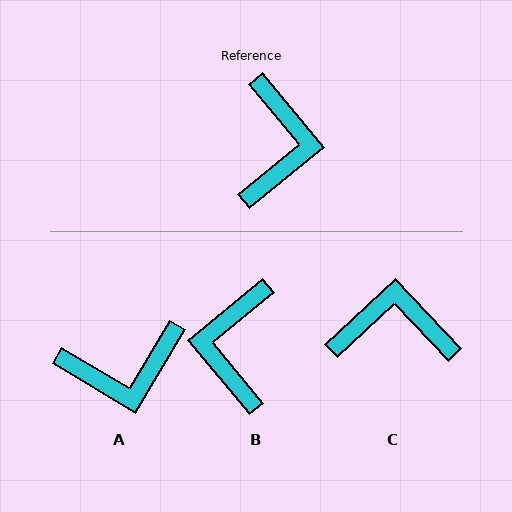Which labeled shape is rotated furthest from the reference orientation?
B, about 180 degrees away.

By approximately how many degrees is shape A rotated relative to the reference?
Approximately 70 degrees clockwise.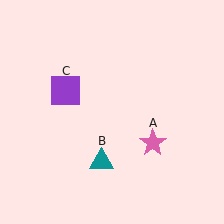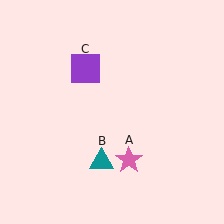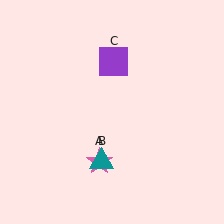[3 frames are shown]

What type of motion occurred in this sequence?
The pink star (object A), purple square (object C) rotated clockwise around the center of the scene.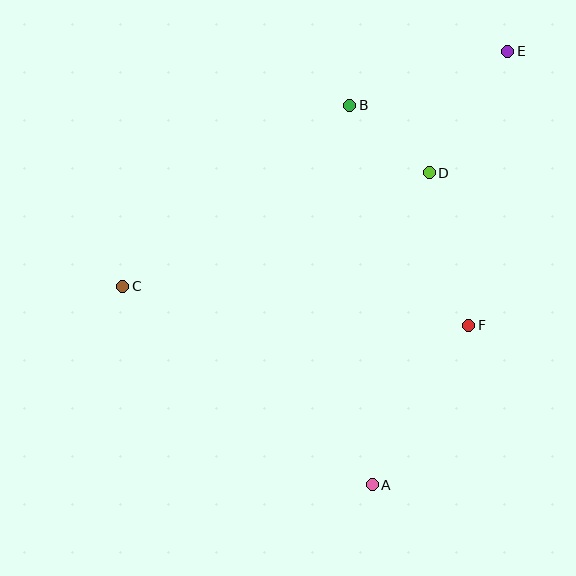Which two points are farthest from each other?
Points A and E are farthest from each other.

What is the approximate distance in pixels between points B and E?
The distance between B and E is approximately 167 pixels.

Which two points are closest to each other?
Points B and D are closest to each other.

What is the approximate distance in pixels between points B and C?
The distance between B and C is approximately 290 pixels.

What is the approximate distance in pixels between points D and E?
The distance between D and E is approximately 145 pixels.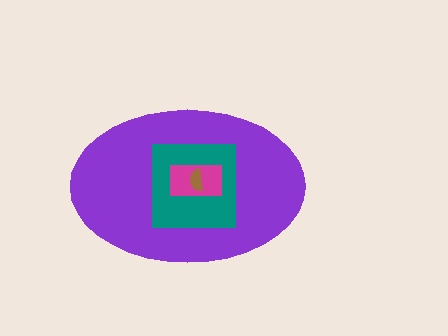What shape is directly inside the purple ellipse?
The teal square.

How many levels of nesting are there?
4.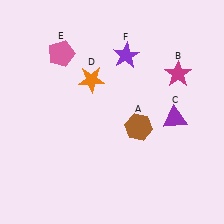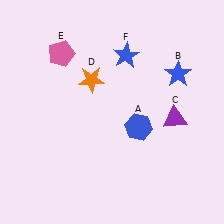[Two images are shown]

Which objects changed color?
A changed from brown to blue. B changed from magenta to blue. F changed from purple to blue.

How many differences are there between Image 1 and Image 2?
There are 3 differences between the two images.